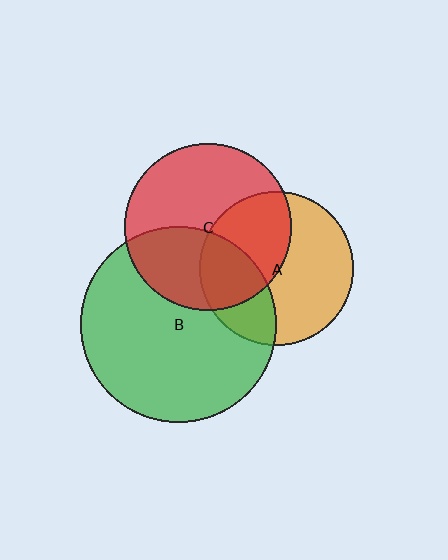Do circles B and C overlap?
Yes.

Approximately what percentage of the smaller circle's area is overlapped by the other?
Approximately 40%.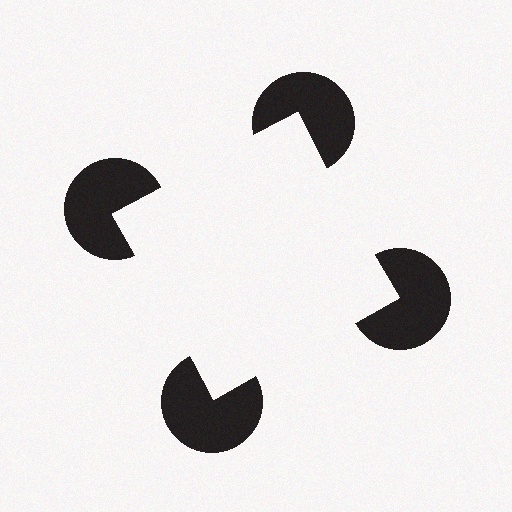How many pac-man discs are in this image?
There are 4 — one at each vertex of the illusory square.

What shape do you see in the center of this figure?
An illusory square — its edges are inferred from the aligned wedge cuts in the pac-man discs, not physically drawn.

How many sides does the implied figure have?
4 sides.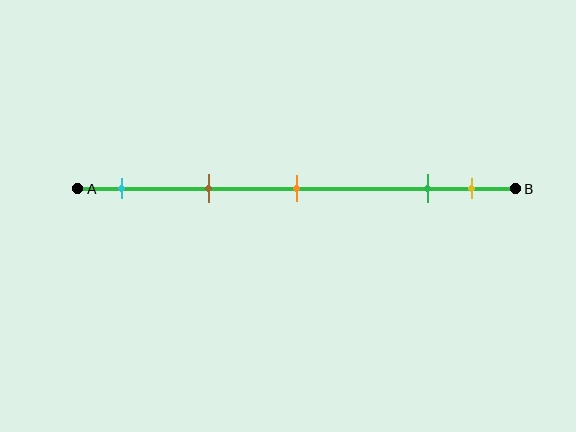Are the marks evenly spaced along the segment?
No, the marks are not evenly spaced.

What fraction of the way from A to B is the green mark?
The green mark is approximately 80% (0.8) of the way from A to B.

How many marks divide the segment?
There are 5 marks dividing the segment.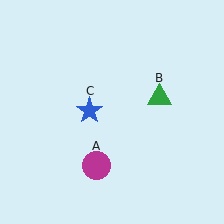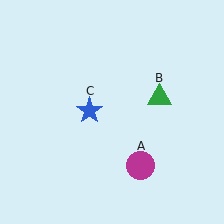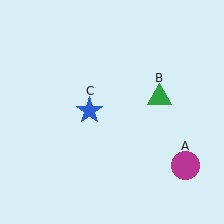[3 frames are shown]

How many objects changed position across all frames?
1 object changed position: magenta circle (object A).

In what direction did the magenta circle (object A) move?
The magenta circle (object A) moved right.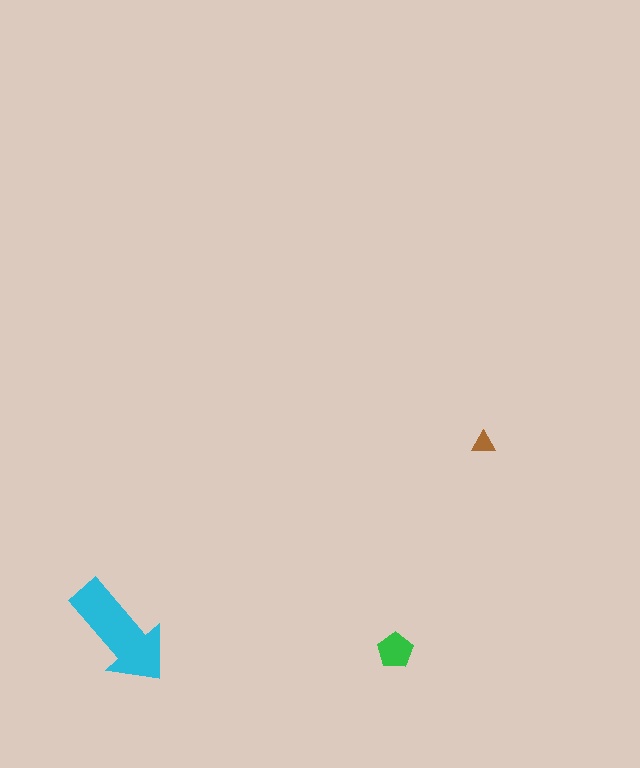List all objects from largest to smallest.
The cyan arrow, the green pentagon, the brown triangle.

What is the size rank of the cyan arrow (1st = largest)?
1st.